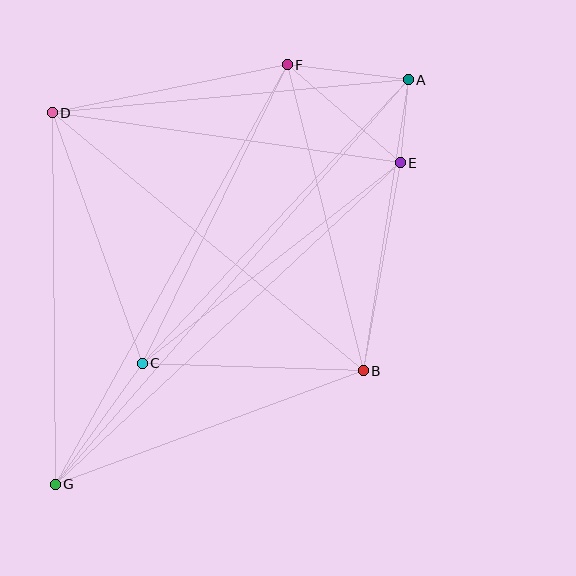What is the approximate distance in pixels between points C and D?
The distance between C and D is approximately 266 pixels.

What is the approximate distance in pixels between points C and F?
The distance between C and F is approximately 332 pixels.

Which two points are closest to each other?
Points A and E are closest to each other.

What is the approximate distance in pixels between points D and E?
The distance between D and E is approximately 351 pixels.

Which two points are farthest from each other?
Points A and G are farthest from each other.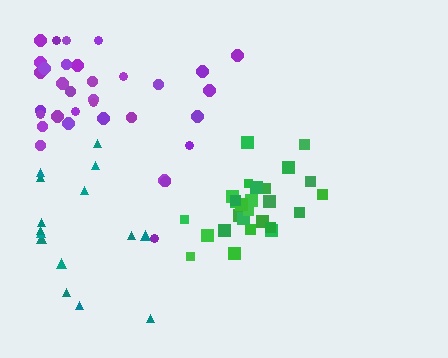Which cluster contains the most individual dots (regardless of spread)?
Purple (34).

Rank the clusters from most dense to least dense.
green, teal, purple.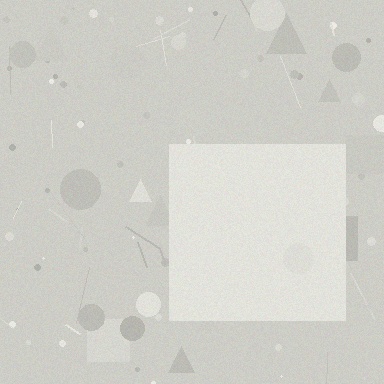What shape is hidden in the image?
A square is hidden in the image.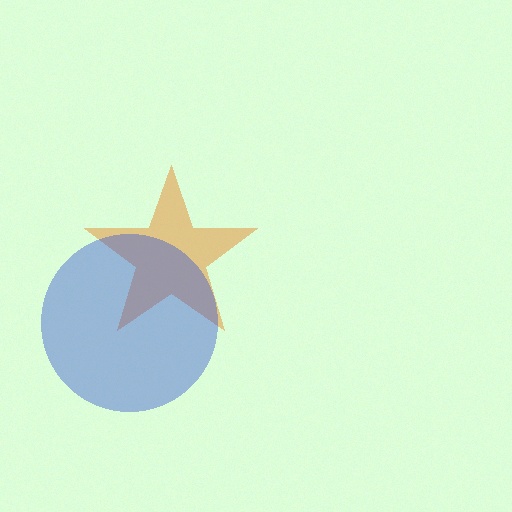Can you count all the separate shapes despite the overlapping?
Yes, there are 2 separate shapes.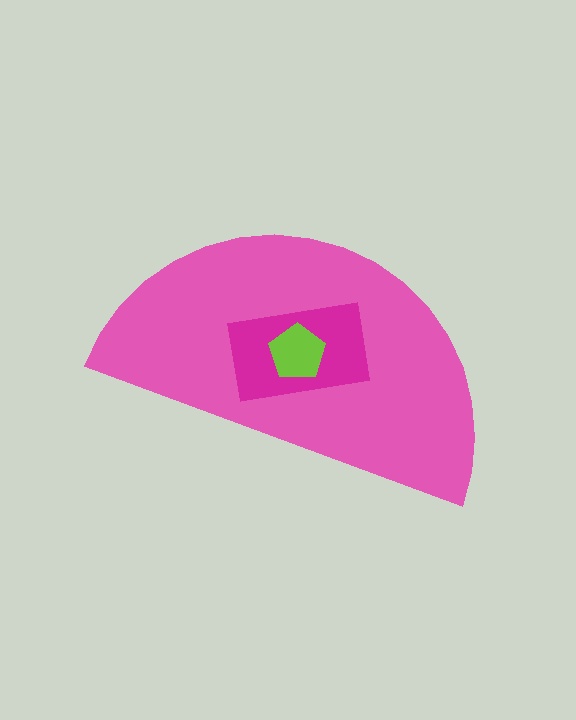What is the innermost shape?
The lime pentagon.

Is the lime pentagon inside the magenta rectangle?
Yes.